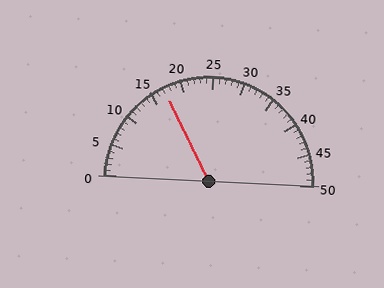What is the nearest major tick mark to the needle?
The nearest major tick mark is 15.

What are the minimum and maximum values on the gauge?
The gauge ranges from 0 to 50.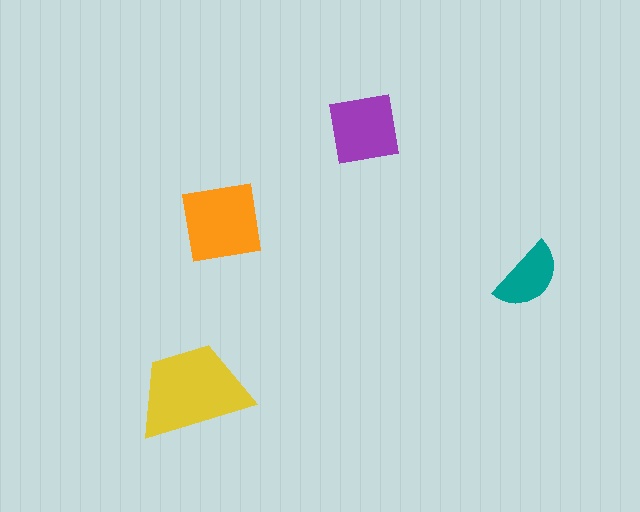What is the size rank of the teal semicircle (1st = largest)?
4th.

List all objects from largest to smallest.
The yellow trapezoid, the orange square, the purple square, the teal semicircle.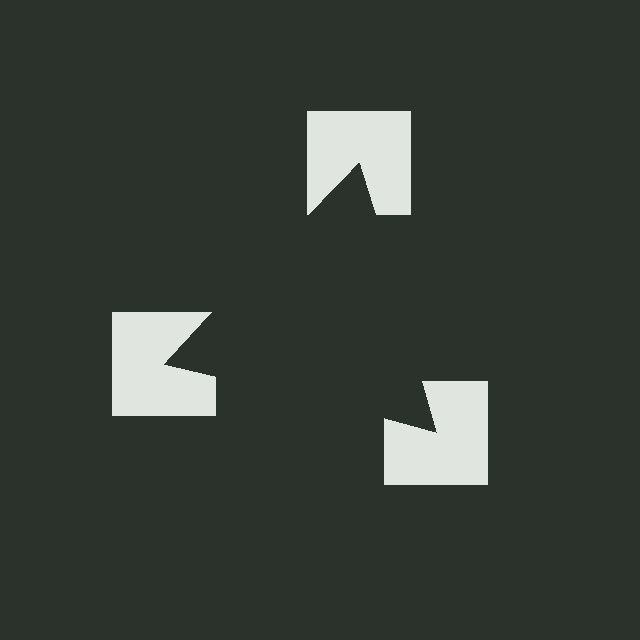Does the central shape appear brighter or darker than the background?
It typically appears slightly darker than the background, even though no actual brightness change is drawn.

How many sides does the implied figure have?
3 sides.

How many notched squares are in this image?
There are 3 — one at each vertex of the illusory triangle.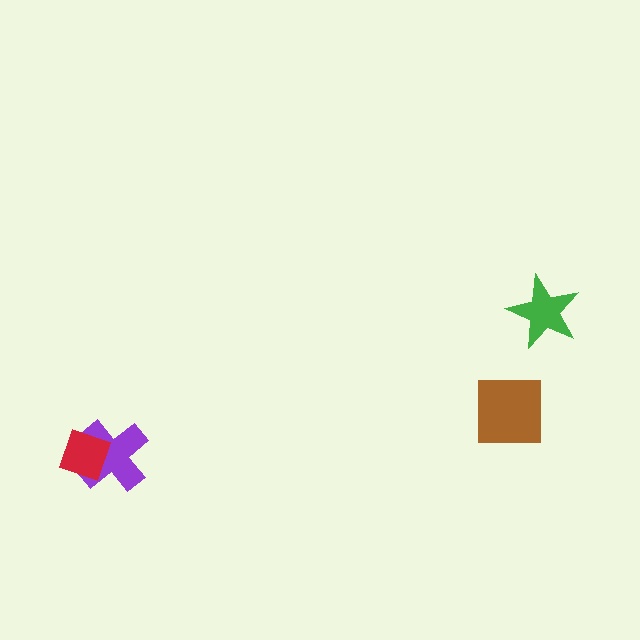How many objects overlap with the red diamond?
1 object overlaps with the red diamond.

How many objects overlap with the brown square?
0 objects overlap with the brown square.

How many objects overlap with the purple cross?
1 object overlaps with the purple cross.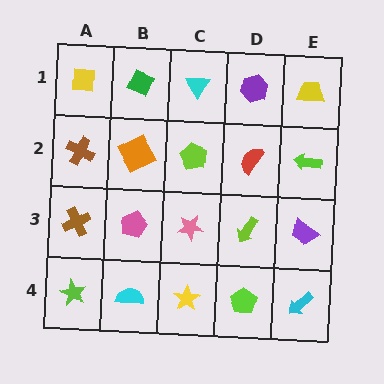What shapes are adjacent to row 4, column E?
A purple trapezoid (row 3, column E), a lime pentagon (row 4, column D).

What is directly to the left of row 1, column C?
A green diamond.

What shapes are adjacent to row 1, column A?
A brown cross (row 2, column A), a green diamond (row 1, column B).